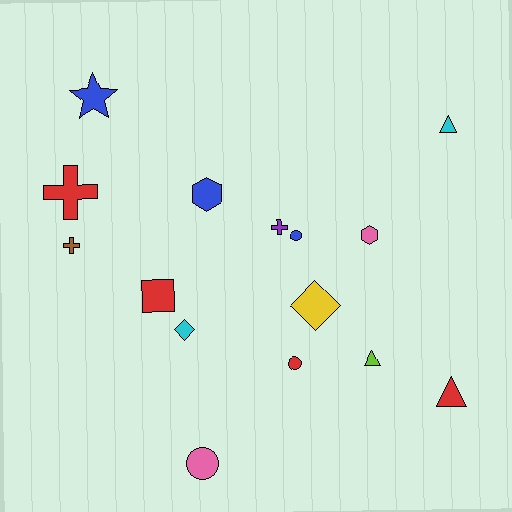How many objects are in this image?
There are 15 objects.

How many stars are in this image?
There is 1 star.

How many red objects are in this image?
There are 4 red objects.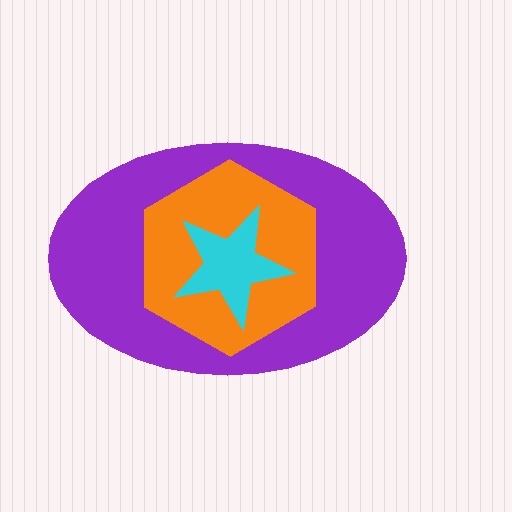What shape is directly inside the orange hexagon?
The cyan star.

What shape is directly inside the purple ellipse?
The orange hexagon.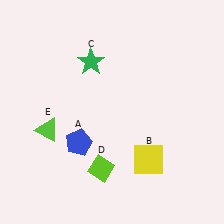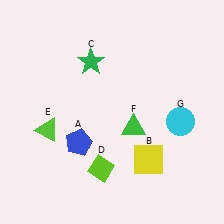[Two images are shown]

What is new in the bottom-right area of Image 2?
A green triangle (F) was added in the bottom-right area of Image 2.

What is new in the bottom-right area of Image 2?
A cyan circle (G) was added in the bottom-right area of Image 2.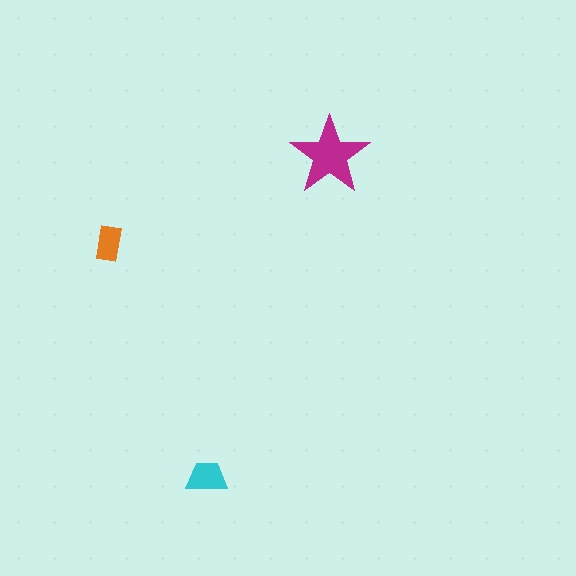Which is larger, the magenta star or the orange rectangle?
The magenta star.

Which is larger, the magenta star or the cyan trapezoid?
The magenta star.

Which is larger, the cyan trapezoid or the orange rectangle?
The cyan trapezoid.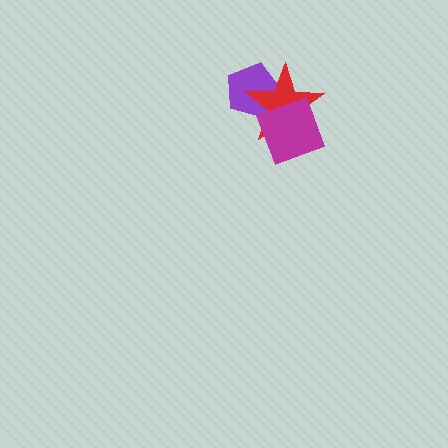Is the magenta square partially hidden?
No, no other shape covers it.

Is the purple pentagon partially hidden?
Yes, it is partially covered by another shape.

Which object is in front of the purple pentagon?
The red star is in front of the purple pentagon.